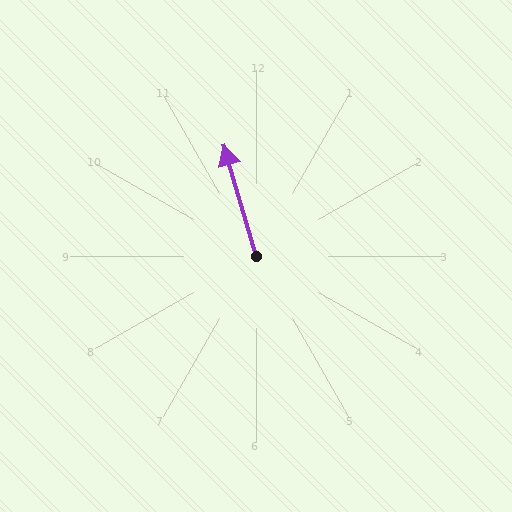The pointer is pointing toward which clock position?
Roughly 11 o'clock.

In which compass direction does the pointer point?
North.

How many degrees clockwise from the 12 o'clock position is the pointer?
Approximately 344 degrees.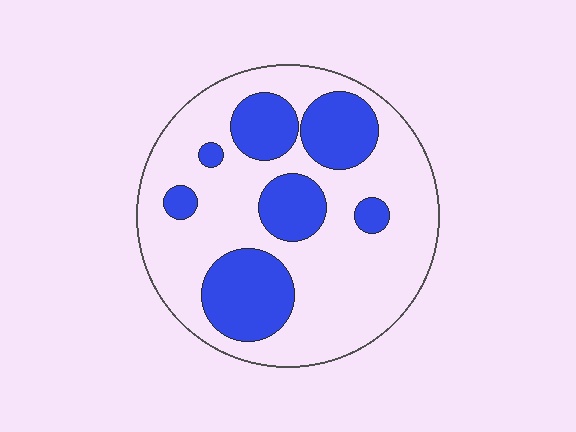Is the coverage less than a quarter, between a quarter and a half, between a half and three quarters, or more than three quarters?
Between a quarter and a half.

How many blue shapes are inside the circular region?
7.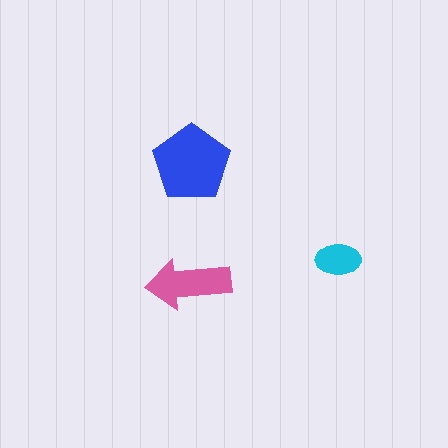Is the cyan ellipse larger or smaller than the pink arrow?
Smaller.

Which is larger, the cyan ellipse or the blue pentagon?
The blue pentagon.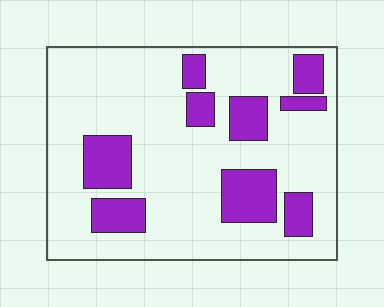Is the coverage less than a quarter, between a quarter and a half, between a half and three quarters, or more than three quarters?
Less than a quarter.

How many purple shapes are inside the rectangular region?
9.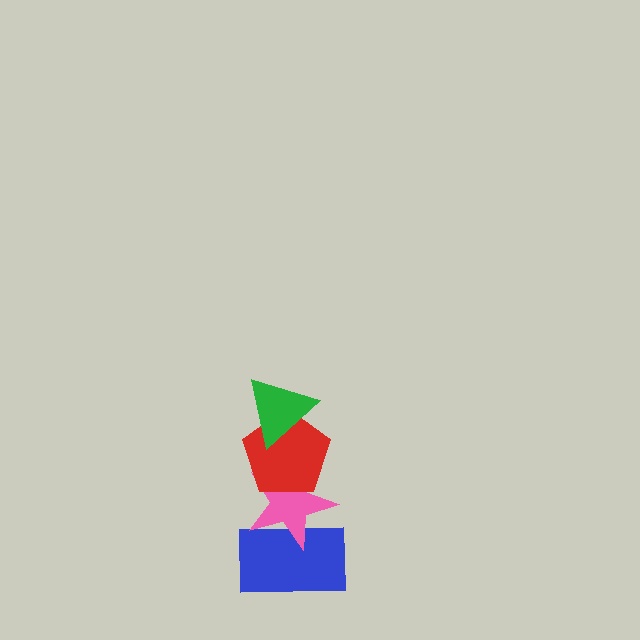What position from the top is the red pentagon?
The red pentagon is 2nd from the top.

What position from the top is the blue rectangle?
The blue rectangle is 4th from the top.